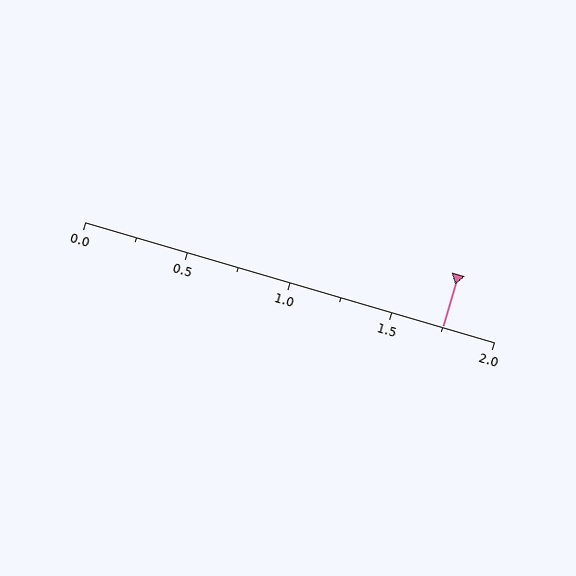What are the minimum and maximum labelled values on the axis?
The axis runs from 0.0 to 2.0.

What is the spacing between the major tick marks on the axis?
The major ticks are spaced 0.5 apart.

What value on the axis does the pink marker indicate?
The marker indicates approximately 1.75.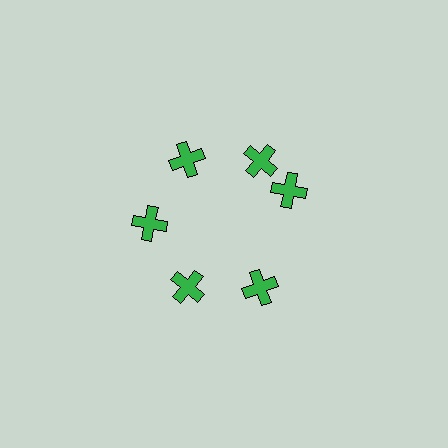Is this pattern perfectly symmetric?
No. The 6 green crosses are arranged in a ring, but one element near the 3 o'clock position is rotated out of alignment along the ring, breaking the 6-fold rotational symmetry.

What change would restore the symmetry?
The symmetry would be restored by rotating it back into even spacing with its neighbors so that all 6 crosses sit at equal angles and equal distance from the center.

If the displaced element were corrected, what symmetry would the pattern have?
It would have 6-fold rotational symmetry — the pattern would map onto itself every 60 degrees.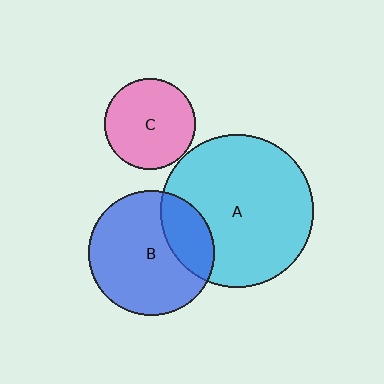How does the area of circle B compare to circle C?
Approximately 1.9 times.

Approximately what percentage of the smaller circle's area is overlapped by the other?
Approximately 25%.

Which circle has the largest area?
Circle A (cyan).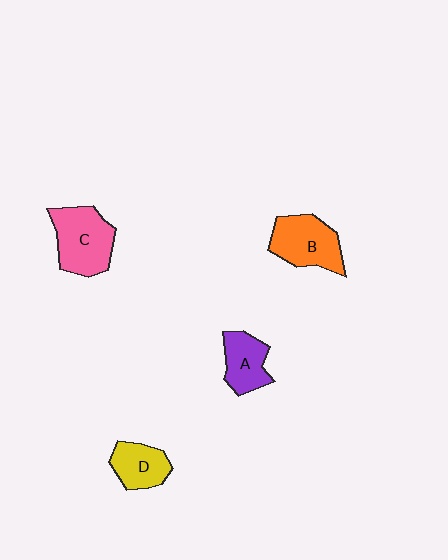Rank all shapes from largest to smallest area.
From largest to smallest: C (pink), B (orange), A (purple), D (yellow).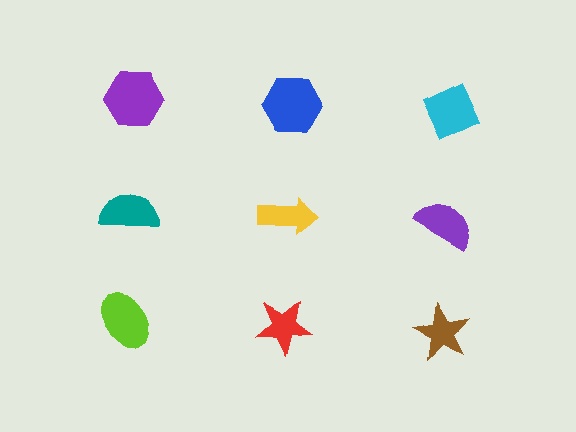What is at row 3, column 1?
A lime ellipse.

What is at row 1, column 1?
A purple hexagon.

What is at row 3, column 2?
A red star.